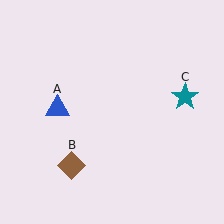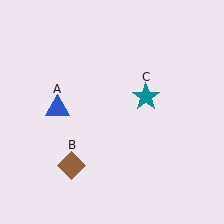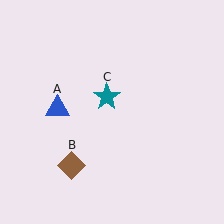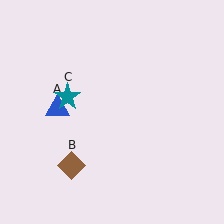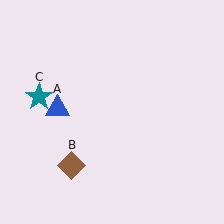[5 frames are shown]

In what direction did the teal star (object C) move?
The teal star (object C) moved left.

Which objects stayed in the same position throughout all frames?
Blue triangle (object A) and brown diamond (object B) remained stationary.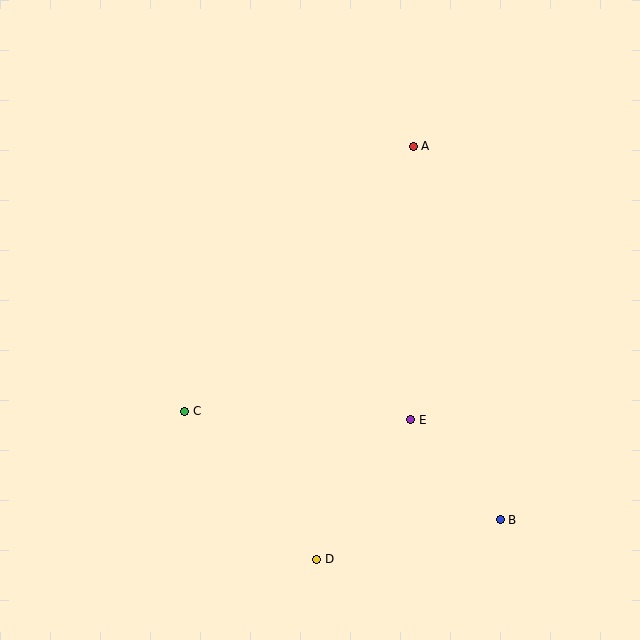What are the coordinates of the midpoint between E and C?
The midpoint between E and C is at (298, 416).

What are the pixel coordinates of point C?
Point C is at (185, 411).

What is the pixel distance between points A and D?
The distance between A and D is 424 pixels.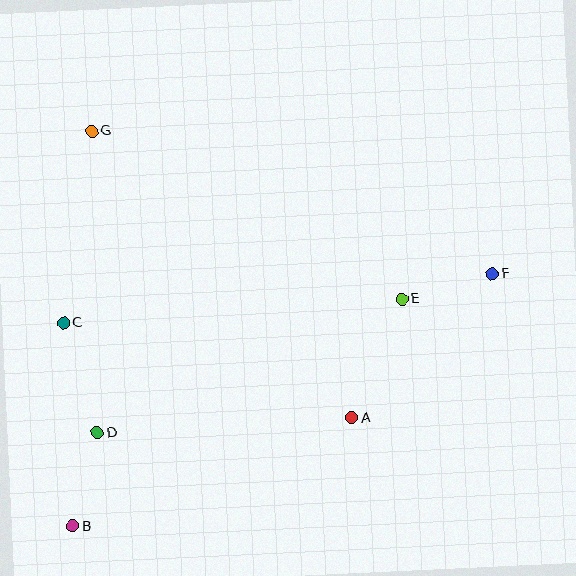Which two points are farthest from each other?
Points B and F are farthest from each other.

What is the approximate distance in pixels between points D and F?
The distance between D and F is approximately 426 pixels.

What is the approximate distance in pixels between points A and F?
The distance between A and F is approximately 201 pixels.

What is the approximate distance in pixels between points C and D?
The distance between C and D is approximately 115 pixels.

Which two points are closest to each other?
Points E and F are closest to each other.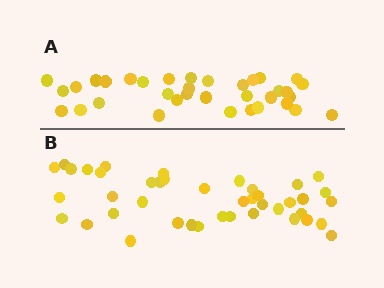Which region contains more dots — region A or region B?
Region B (the bottom region) has more dots.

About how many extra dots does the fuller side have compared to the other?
Region B has roughly 8 or so more dots than region A.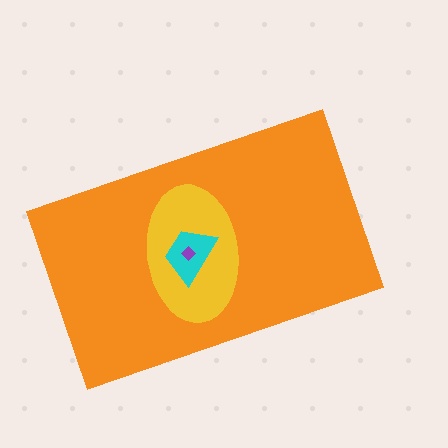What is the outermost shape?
The orange rectangle.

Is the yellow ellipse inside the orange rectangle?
Yes.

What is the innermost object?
The purple diamond.